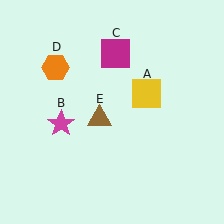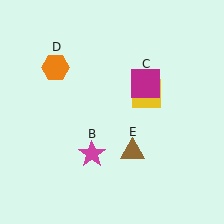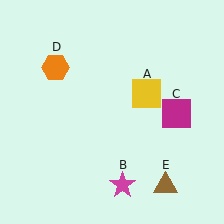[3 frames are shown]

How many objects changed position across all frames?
3 objects changed position: magenta star (object B), magenta square (object C), brown triangle (object E).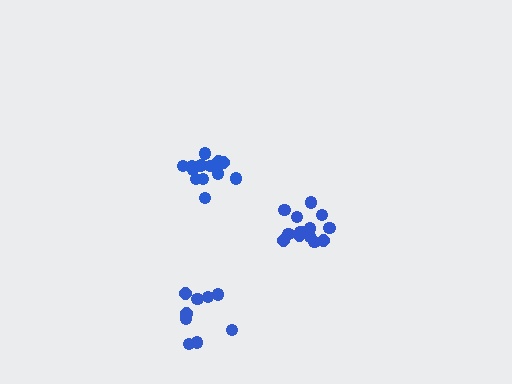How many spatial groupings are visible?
There are 3 spatial groupings.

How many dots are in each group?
Group 1: 13 dots, Group 2: 9 dots, Group 3: 14 dots (36 total).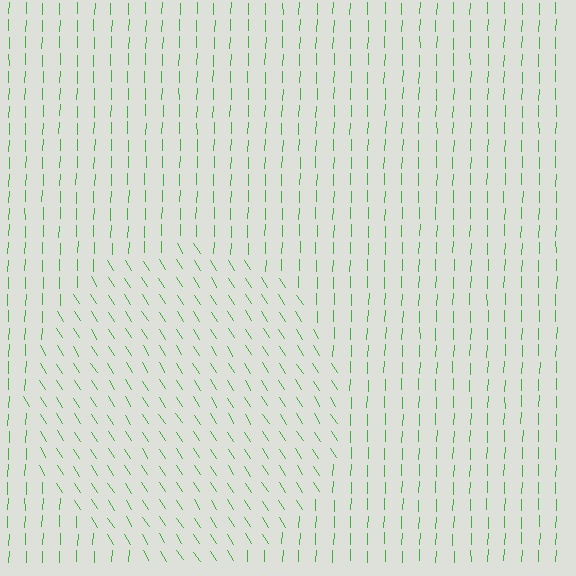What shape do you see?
I see a circle.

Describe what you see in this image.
The image is filled with small green line segments. A circle region in the image has lines oriented differently from the surrounding lines, creating a visible texture boundary.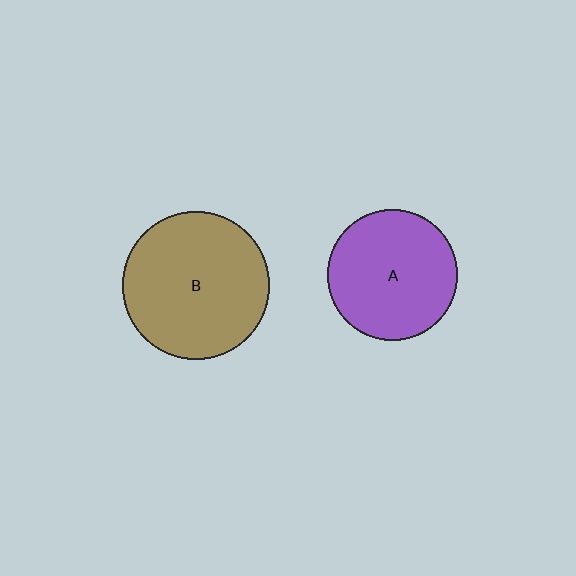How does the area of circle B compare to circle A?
Approximately 1.3 times.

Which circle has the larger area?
Circle B (brown).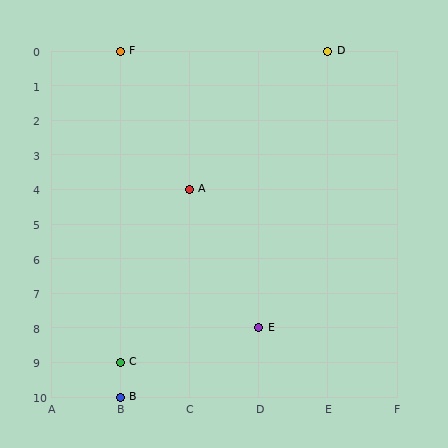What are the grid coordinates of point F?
Point F is at grid coordinates (B, 0).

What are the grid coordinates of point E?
Point E is at grid coordinates (D, 8).